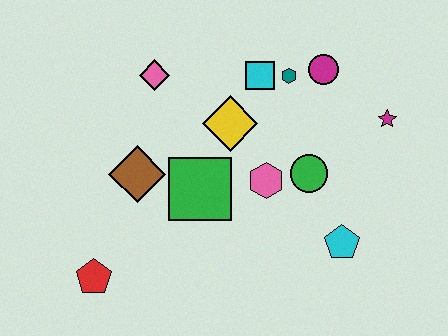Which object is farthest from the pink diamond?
The cyan pentagon is farthest from the pink diamond.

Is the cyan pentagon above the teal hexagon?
No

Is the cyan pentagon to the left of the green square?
No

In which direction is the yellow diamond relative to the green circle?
The yellow diamond is to the left of the green circle.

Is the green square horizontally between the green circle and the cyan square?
No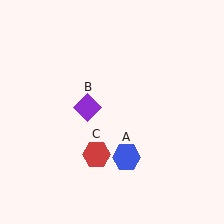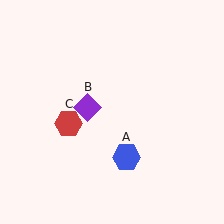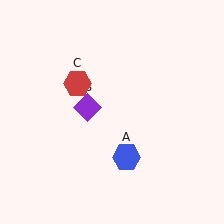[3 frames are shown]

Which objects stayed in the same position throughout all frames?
Blue hexagon (object A) and purple diamond (object B) remained stationary.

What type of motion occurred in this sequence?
The red hexagon (object C) rotated clockwise around the center of the scene.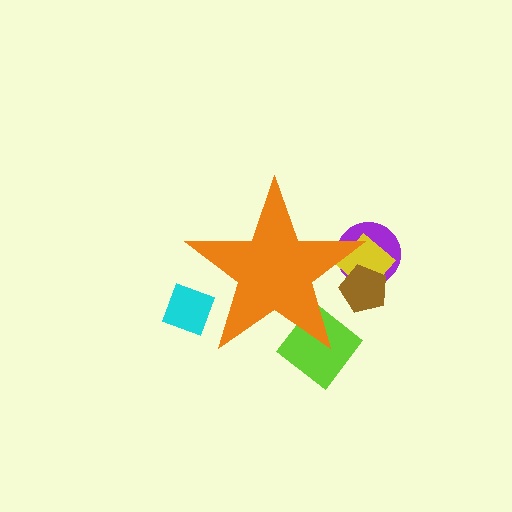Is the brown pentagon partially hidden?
Yes, the brown pentagon is partially hidden behind the orange star.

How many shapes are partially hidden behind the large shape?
5 shapes are partially hidden.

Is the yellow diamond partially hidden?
Yes, the yellow diamond is partially hidden behind the orange star.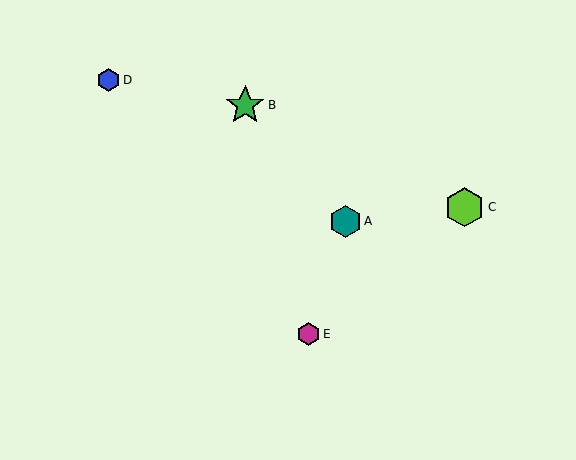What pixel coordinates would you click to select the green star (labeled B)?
Click at (245, 105) to select the green star B.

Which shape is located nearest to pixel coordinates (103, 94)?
The blue hexagon (labeled D) at (109, 80) is nearest to that location.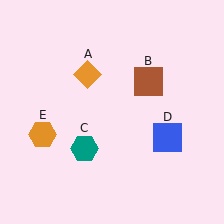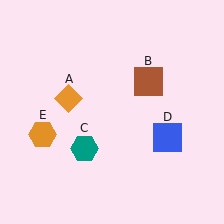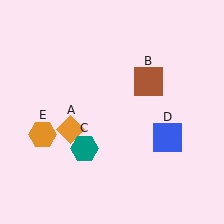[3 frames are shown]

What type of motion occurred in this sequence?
The orange diamond (object A) rotated counterclockwise around the center of the scene.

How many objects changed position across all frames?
1 object changed position: orange diamond (object A).